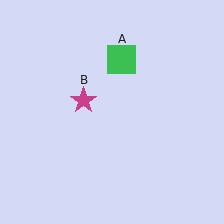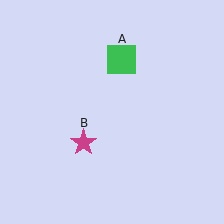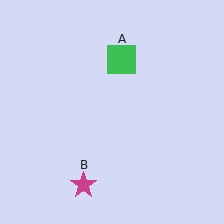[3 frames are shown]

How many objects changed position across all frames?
1 object changed position: magenta star (object B).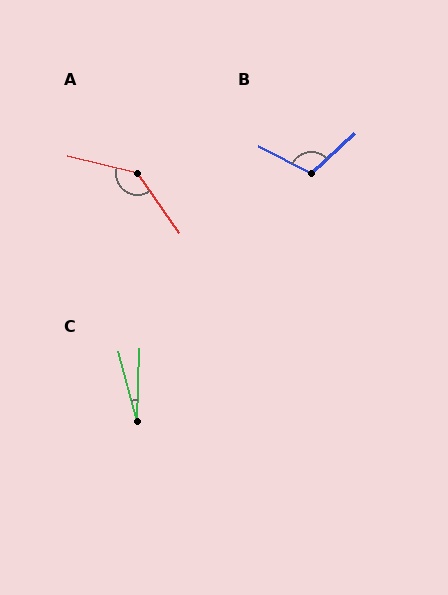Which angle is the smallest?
C, at approximately 17 degrees.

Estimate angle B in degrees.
Approximately 110 degrees.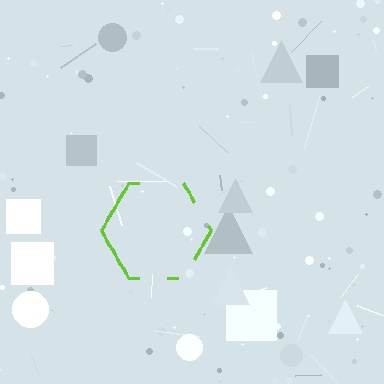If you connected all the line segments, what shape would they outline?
They would outline a hexagon.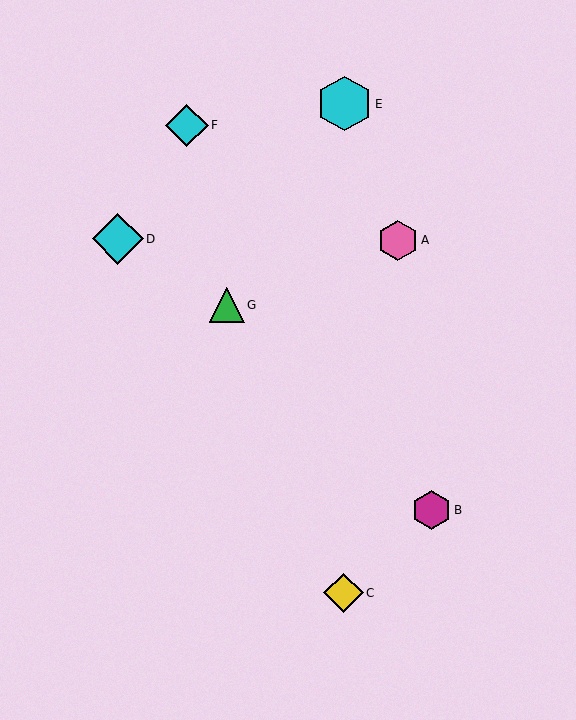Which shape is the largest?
The cyan hexagon (labeled E) is the largest.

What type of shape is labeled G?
Shape G is a green triangle.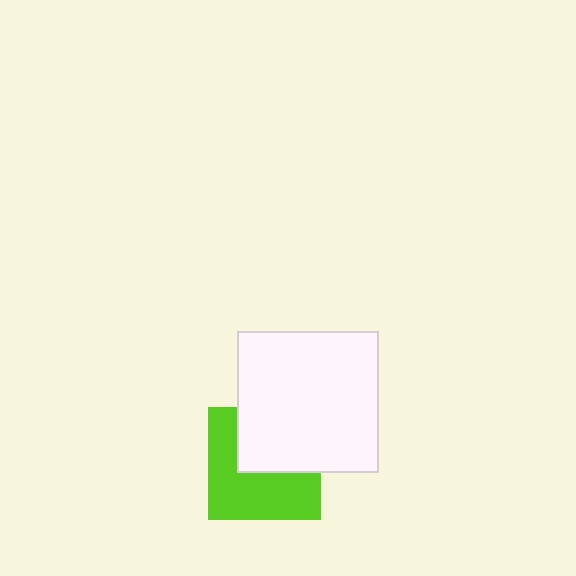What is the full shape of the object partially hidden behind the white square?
The partially hidden object is a lime square.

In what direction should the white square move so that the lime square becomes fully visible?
The white square should move up. That is the shortest direction to clear the overlap and leave the lime square fully visible.